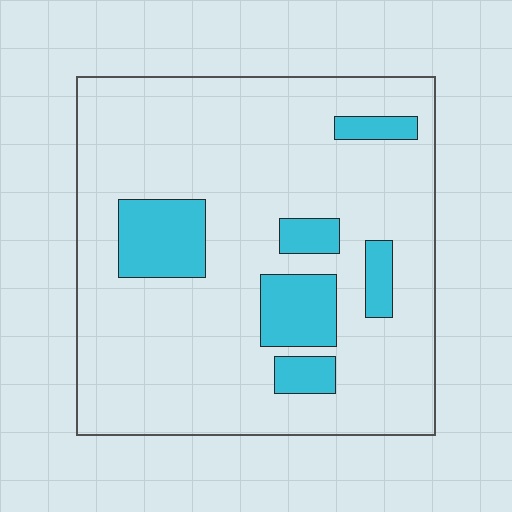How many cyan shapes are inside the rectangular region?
6.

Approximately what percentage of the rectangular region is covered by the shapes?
Approximately 15%.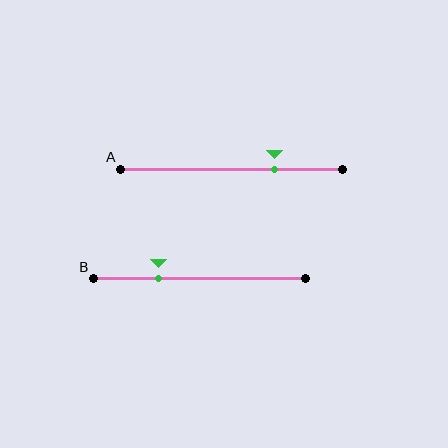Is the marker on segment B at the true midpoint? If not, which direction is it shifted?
No, the marker on segment B is shifted to the left by about 19% of the segment length.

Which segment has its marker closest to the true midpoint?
Segment B has its marker closest to the true midpoint.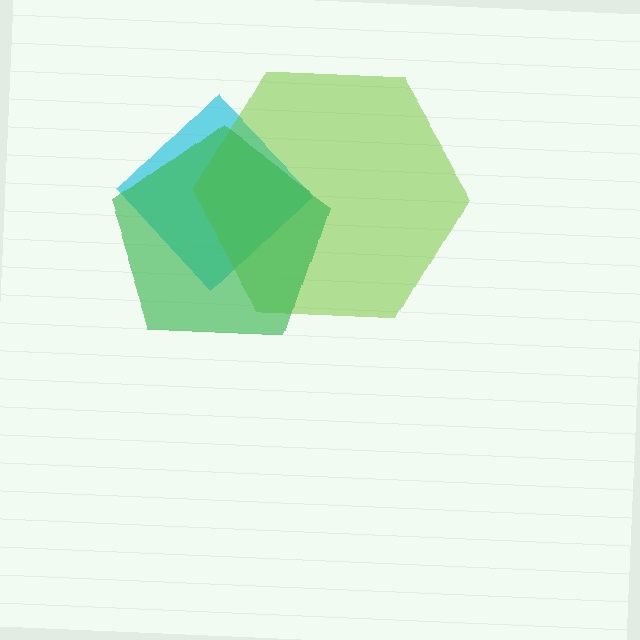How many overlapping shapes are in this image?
There are 3 overlapping shapes in the image.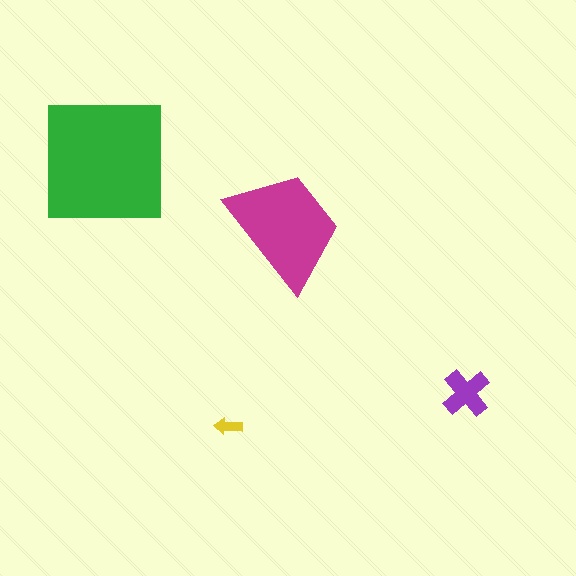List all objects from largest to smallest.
The green square, the magenta trapezoid, the purple cross, the yellow arrow.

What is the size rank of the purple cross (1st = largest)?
3rd.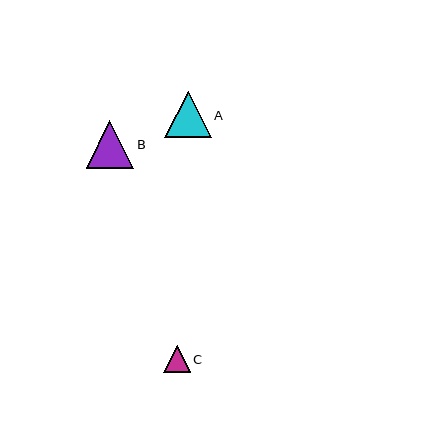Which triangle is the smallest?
Triangle C is the smallest with a size of approximately 27 pixels.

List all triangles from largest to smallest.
From largest to smallest: B, A, C.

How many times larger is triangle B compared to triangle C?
Triangle B is approximately 1.8 times the size of triangle C.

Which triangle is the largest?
Triangle B is the largest with a size of approximately 48 pixels.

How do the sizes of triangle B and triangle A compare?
Triangle B and triangle A are approximately the same size.